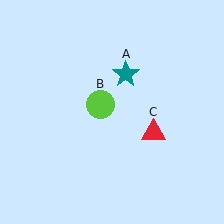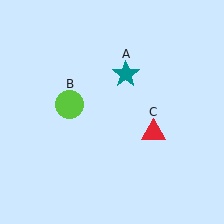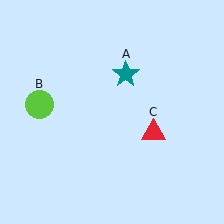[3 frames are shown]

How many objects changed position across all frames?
1 object changed position: lime circle (object B).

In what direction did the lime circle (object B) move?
The lime circle (object B) moved left.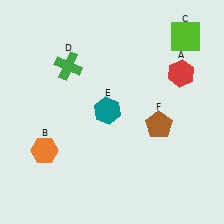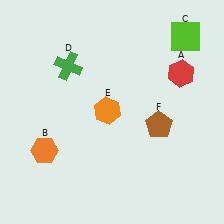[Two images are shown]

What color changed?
The hexagon (E) changed from teal in Image 1 to orange in Image 2.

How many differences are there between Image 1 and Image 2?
There is 1 difference between the two images.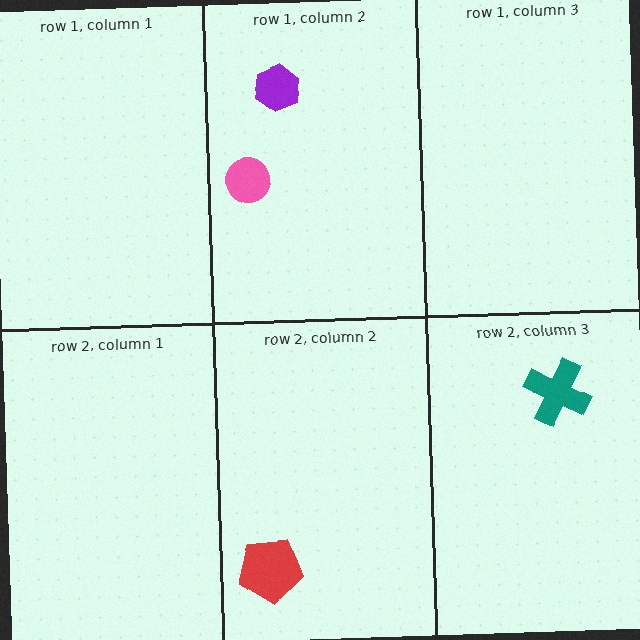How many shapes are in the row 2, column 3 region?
1.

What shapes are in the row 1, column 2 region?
The pink circle, the purple hexagon.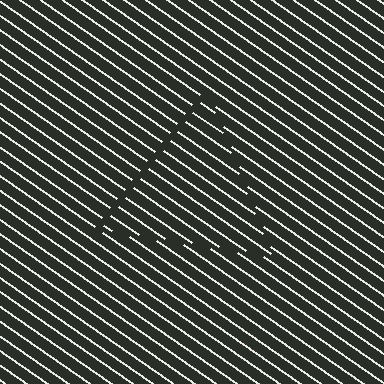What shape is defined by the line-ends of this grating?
An illusory triangle. The interior of the shape contains the same grating, shifted by half a period — the contour is defined by the phase discontinuity where line-ends from the inner and outer gratings abut.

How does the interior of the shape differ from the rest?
The interior of the shape contains the same grating, shifted by half a period — the contour is defined by the phase discontinuity where line-ends from the inner and outer gratings abut.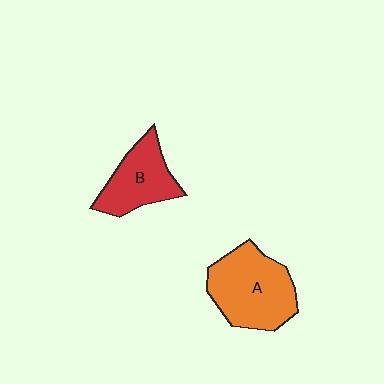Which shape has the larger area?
Shape A (orange).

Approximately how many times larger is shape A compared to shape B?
Approximately 1.4 times.